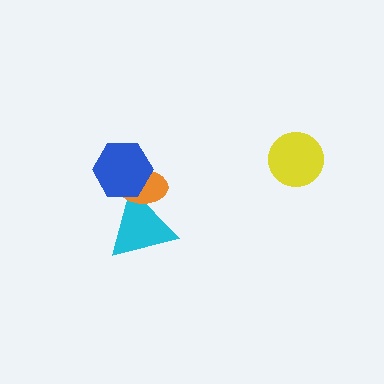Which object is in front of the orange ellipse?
The blue hexagon is in front of the orange ellipse.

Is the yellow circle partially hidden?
No, no other shape covers it.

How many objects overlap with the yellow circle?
0 objects overlap with the yellow circle.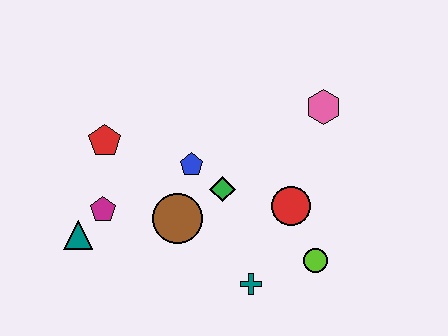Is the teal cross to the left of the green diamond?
No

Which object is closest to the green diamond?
The blue pentagon is closest to the green diamond.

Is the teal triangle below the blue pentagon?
Yes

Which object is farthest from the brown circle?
The pink hexagon is farthest from the brown circle.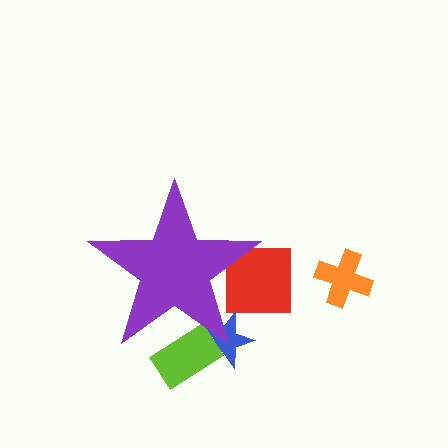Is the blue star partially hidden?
Yes, the blue star is partially hidden behind the purple star.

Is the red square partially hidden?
Yes, the red square is partially hidden behind the purple star.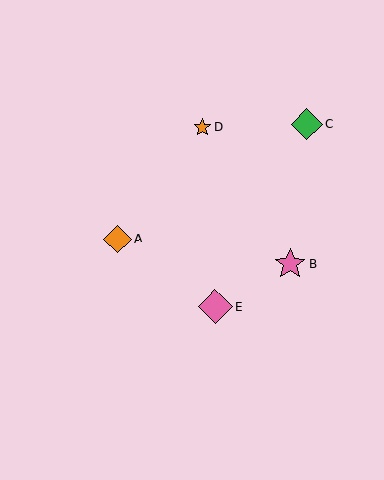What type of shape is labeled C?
Shape C is a green diamond.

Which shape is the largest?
The pink diamond (labeled E) is the largest.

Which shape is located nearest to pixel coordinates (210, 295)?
The pink diamond (labeled E) at (215, 307) is nearest to that location.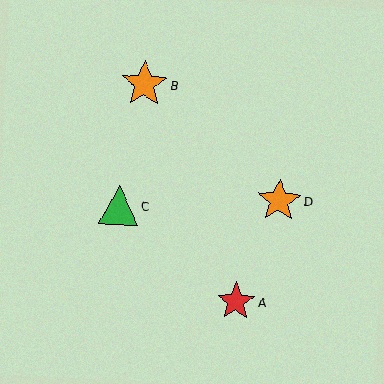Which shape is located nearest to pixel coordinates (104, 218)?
The green triangle (labeled C) at (119, 205) is nearest to that location.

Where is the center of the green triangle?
The center of the green triangle is at (119, 205).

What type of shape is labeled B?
Shape B is an orange star.